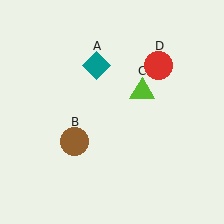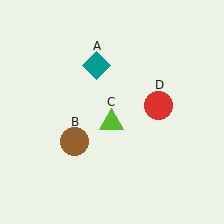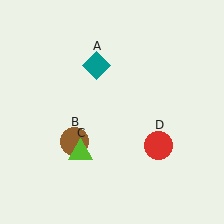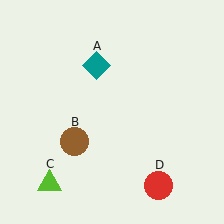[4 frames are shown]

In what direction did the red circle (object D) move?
The red circle (object D) moved down.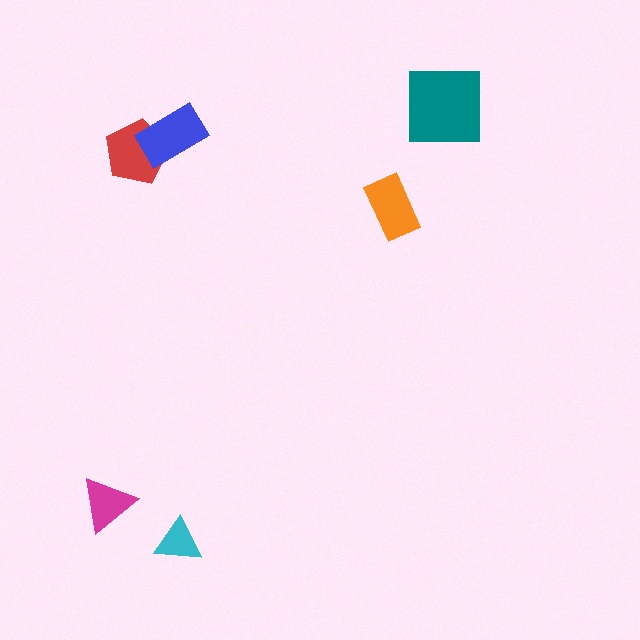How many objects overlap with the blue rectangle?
1 object overlaps with the blue rectangle.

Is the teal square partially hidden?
No, no other shape covers it.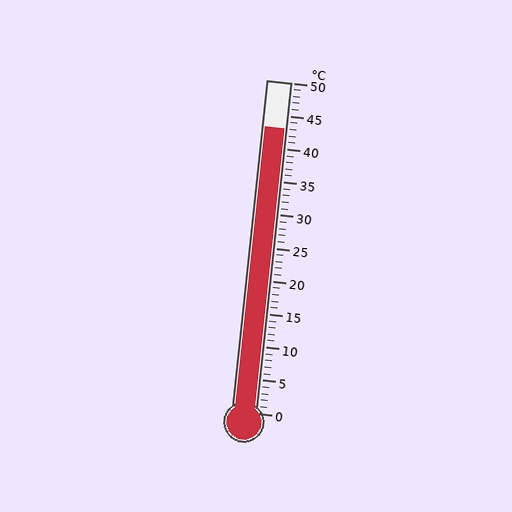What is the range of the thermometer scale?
The thermometer scale ranges from 0°C to 50°C.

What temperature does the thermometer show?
The thermometer shows approximately 43°C.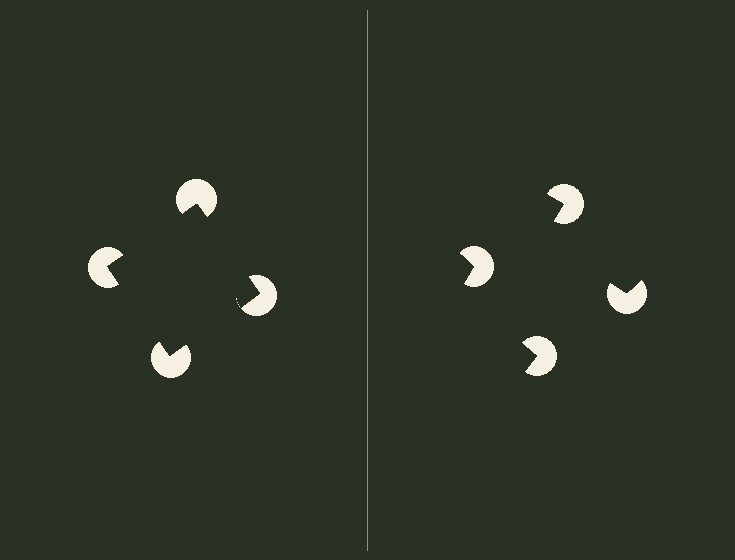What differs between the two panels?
The pac-man discs are positioned identically on both sides; only the wedge orientations differ. On the left they align to a square; on the right they are misaligned.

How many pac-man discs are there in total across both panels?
8 — 4 on each side.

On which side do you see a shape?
An illusory square appears on the left side. On the right side the wedge cuts are rotated, so no coherent shape forms.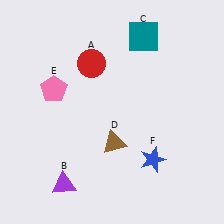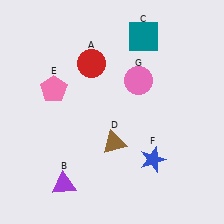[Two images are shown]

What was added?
A pink circle (G) was added in Image 2.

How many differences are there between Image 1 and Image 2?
There is 1 difference between the two images.